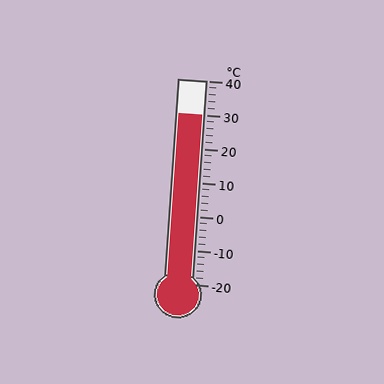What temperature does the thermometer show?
The thermometer shows approximately 30°C.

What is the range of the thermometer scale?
The thermometer scale ranges from -20°C to 40°C.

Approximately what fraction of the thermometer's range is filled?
The thermometer is filled to approximately 85% of its range.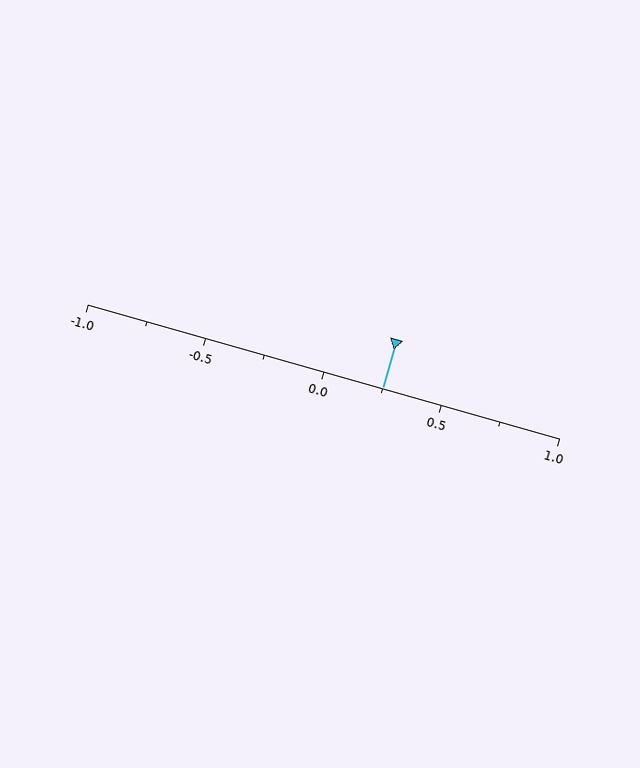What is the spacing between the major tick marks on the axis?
The major ticks are spaced 0.5 apart.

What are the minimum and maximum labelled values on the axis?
The axis runs from -1.0 to 1.0.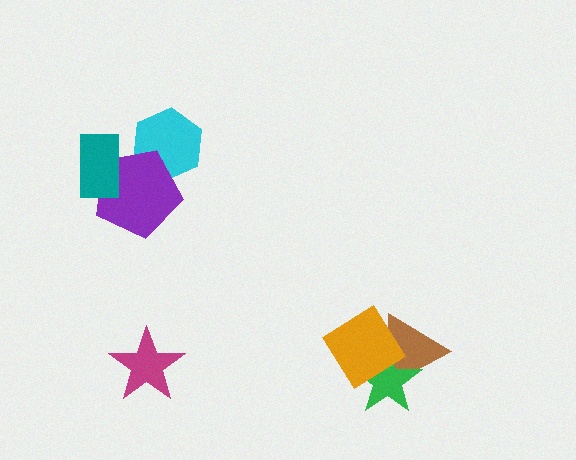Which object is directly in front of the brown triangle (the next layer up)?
The green star is directly in front of the brown triangle.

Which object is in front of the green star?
The orange diamond is in front of the green star.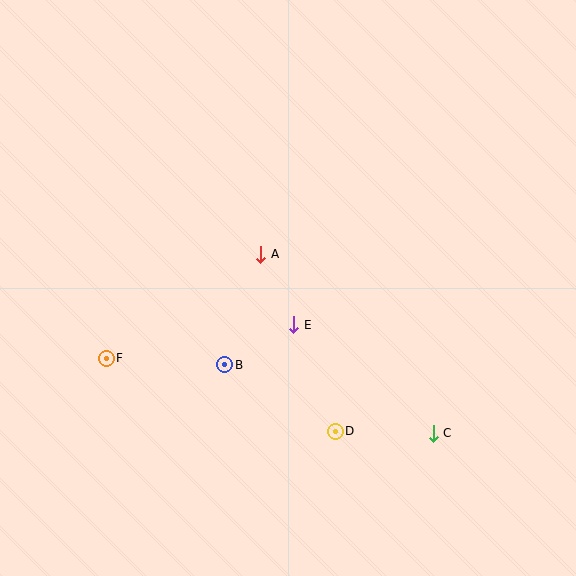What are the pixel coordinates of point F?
Point F is at (106, 358).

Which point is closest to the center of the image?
Point E at (294, 325) is closest to the center.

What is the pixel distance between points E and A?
The distance between E and A is 78 pixels.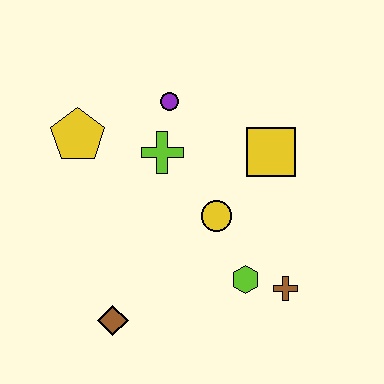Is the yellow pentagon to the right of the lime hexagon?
No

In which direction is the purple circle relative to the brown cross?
The purple circle is above the brown cross.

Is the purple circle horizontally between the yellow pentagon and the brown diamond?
No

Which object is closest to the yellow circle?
The lime hexagon is closest to the yellow circle.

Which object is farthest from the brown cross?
The yellow pentagon is farthest from the brown cross.